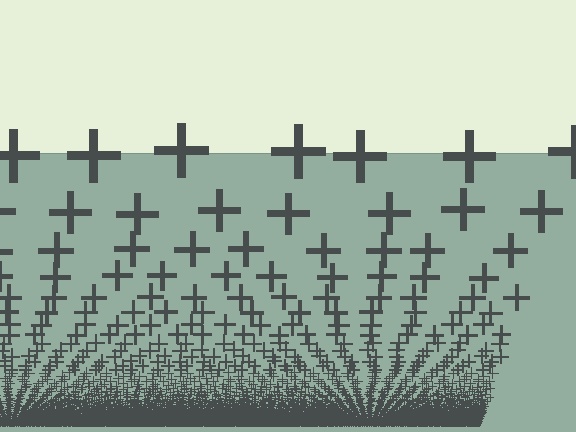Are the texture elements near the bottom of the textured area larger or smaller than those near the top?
Smaller. The gradient is inverted — elements near the bottom are smaller and denser.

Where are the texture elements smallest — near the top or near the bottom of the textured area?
Near the bottom.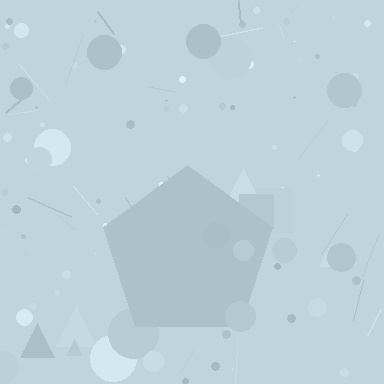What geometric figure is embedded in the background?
A pentagon is embedded in the background.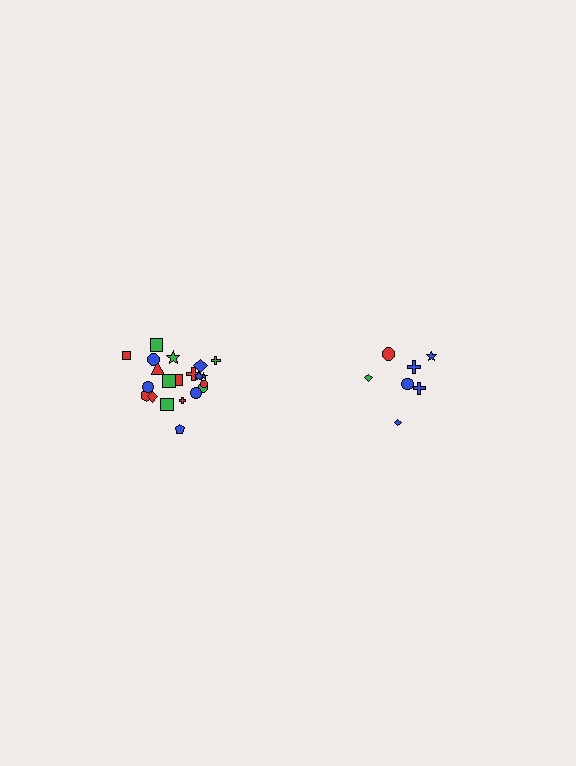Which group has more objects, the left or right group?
The left group.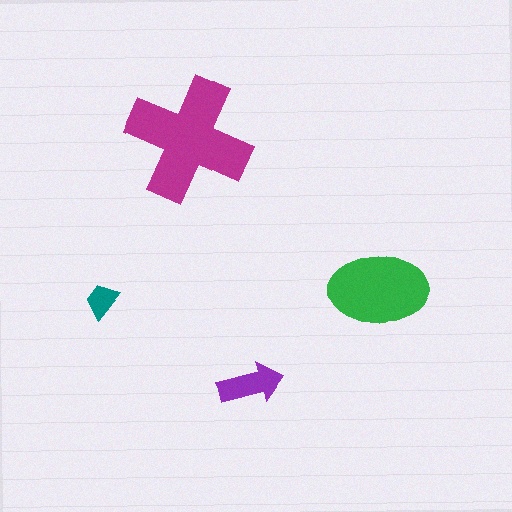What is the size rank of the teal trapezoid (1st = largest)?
4th.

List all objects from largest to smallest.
The magenta cross, the green ellipse, the purple arrow, the teal trapezoid.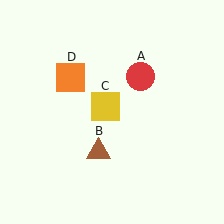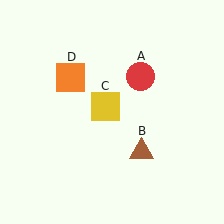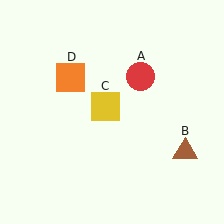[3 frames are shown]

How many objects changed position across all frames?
1 object changed position: brown triangle (object B).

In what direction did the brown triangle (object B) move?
The brown triangle (object B) moved right.